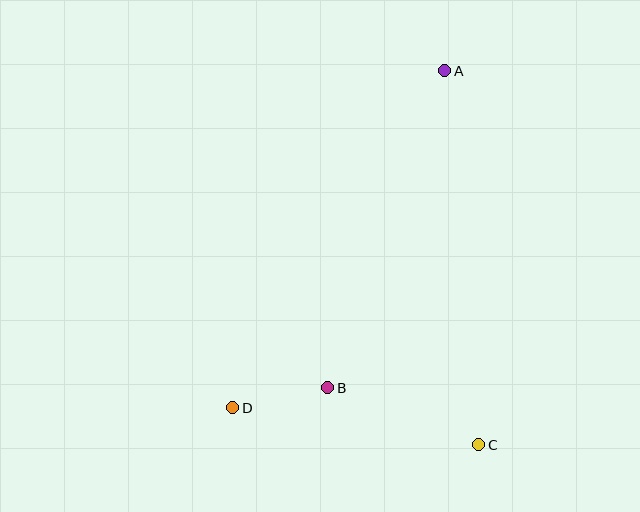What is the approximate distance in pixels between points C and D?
The distance between C and D is approximately 249 pixels.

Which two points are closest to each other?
Points B and D are closest to each other.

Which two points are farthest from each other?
Points A and D are farthest from each other.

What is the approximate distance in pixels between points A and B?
The distance between A and B is approximately 338 pixels.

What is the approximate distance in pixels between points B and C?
The distance between B and C is approximately 161 pixels.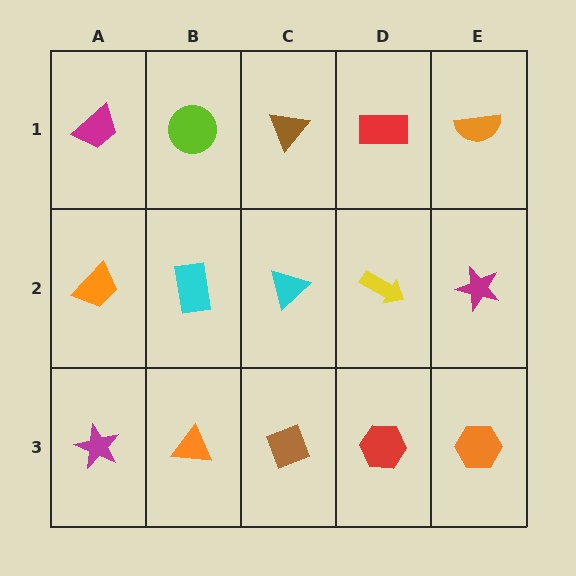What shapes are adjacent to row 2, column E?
An orange semicircle (row 1, column E), an orange hexagon (row 3, column E), a yellow arrow (row 2, column D).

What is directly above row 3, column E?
A magenta star.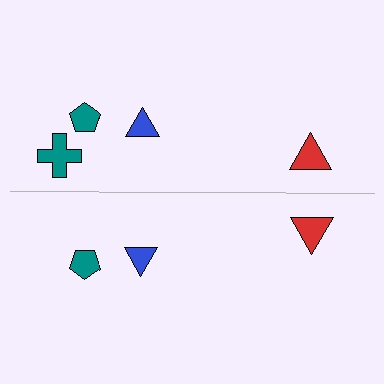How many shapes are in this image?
There are 7 shapes in this image.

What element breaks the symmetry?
A teal cross is missing from the bottom side.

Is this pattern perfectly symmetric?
No, the pattern is not perfectly symmetric. A teal cross is missing from the bottom side.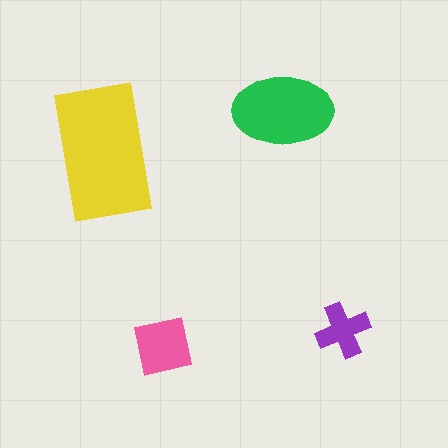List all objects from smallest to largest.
The purple cross, the pink square, the green ellipse, the yellow rectangle.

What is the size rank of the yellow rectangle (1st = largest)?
1st.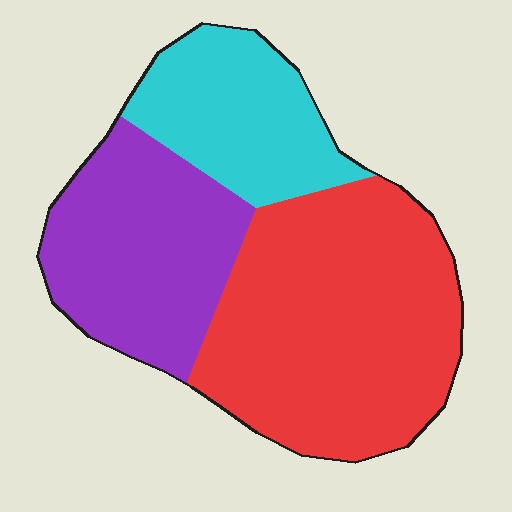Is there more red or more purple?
Red.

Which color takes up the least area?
Cyan, at roughly 20%.